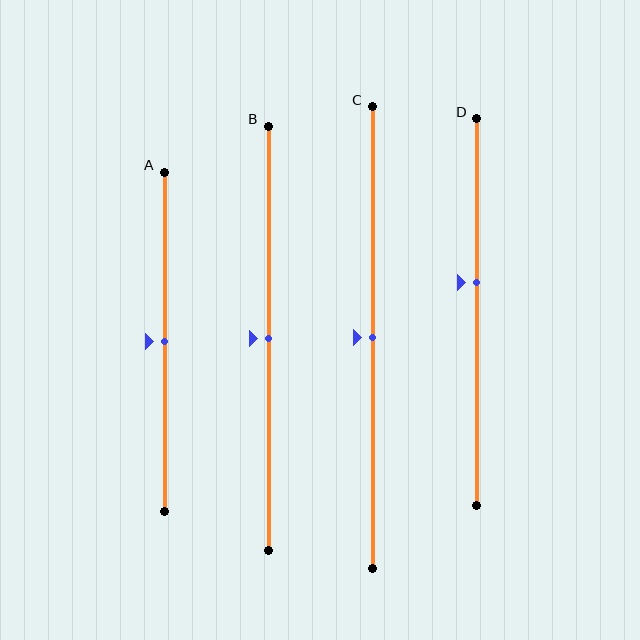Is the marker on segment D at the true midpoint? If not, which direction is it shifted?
No, the marker on segment D is shifted upward by about 8% of the segment length.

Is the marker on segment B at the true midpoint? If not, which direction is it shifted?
Yes, the marker on segment B is at the true midpoint.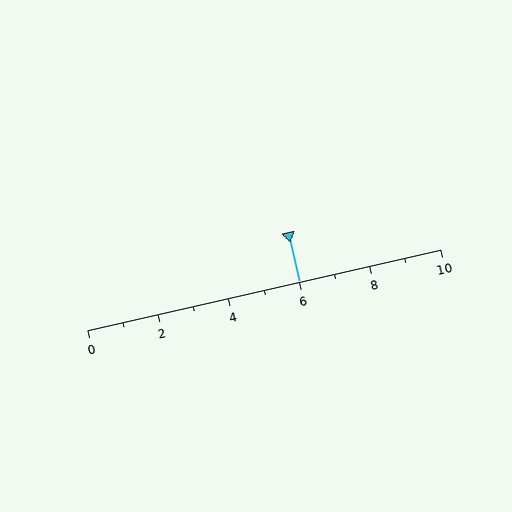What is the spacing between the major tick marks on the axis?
The major ticks are spaced 2 apart.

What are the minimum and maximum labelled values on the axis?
The axis runs from 0 to 10.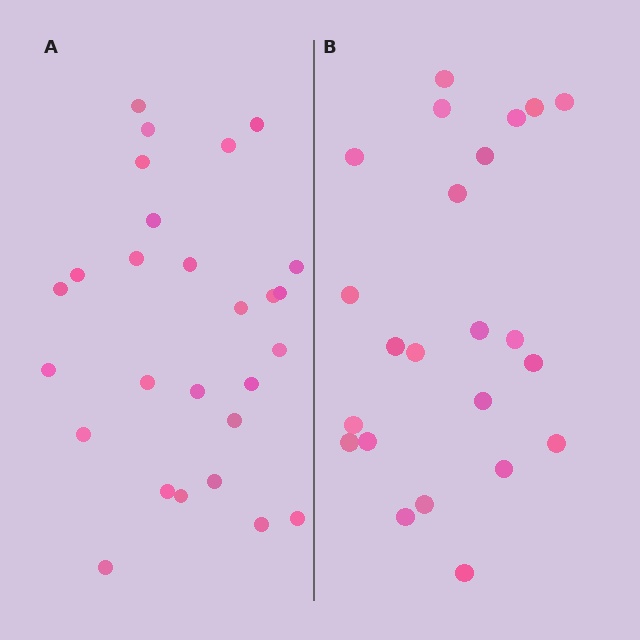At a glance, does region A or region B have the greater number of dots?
Region A (the left region) has more dots.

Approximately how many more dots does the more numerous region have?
Region A has about 4 more dots than region B.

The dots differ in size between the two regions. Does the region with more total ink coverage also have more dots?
No. Region B has more total ink coverage because its dots are larger, but region A actually contains more individual dots. Total area can be misleading — the number of items is what matters here.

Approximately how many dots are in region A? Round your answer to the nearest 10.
About 30 dots. (The exact count is 27, which rounds to 30.)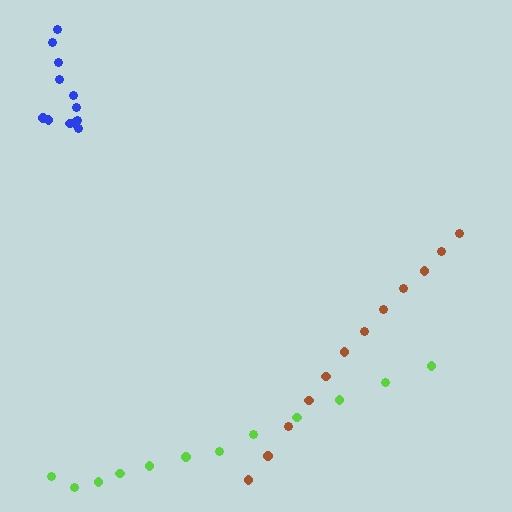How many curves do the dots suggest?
There are 3 distinct paths.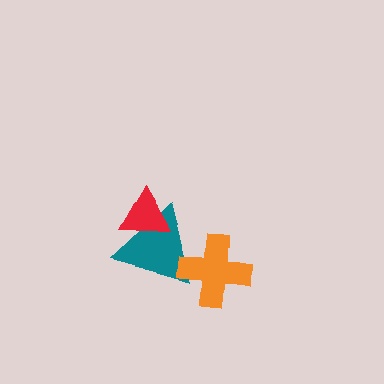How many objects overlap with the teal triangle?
2 objects overlap with the teal triangle.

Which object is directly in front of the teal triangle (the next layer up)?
The red triangle is directly in front of the teal triangle.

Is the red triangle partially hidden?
No, no other shape covers it.